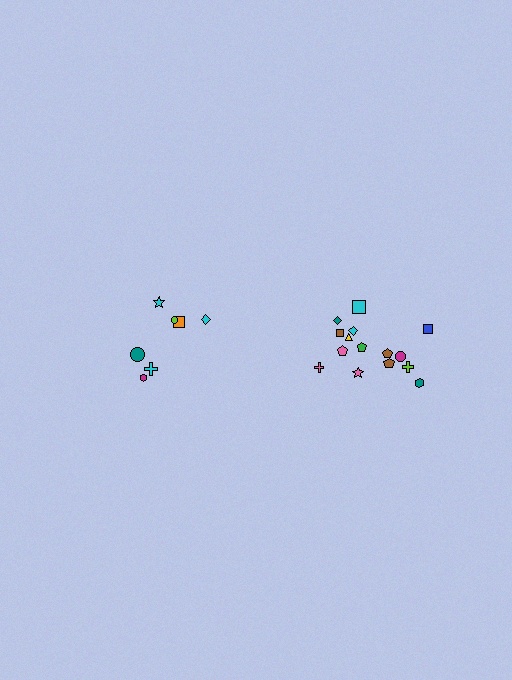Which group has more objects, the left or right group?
The right group.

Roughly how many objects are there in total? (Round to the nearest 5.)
Roughly 20 objects in total.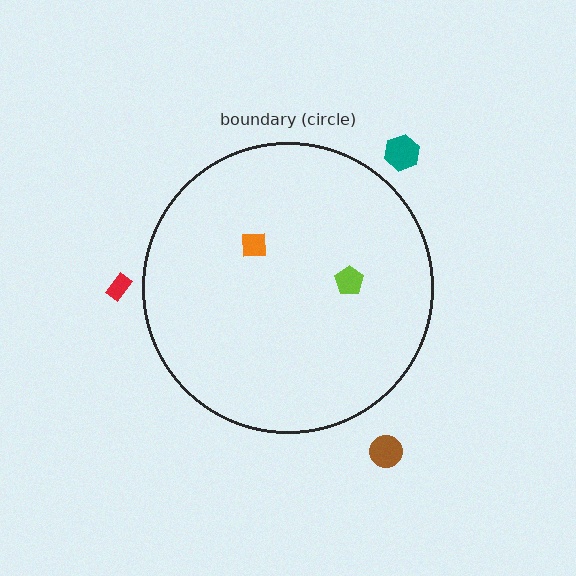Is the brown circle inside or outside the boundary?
Outside.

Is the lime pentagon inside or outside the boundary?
Inside.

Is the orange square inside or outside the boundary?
Inside.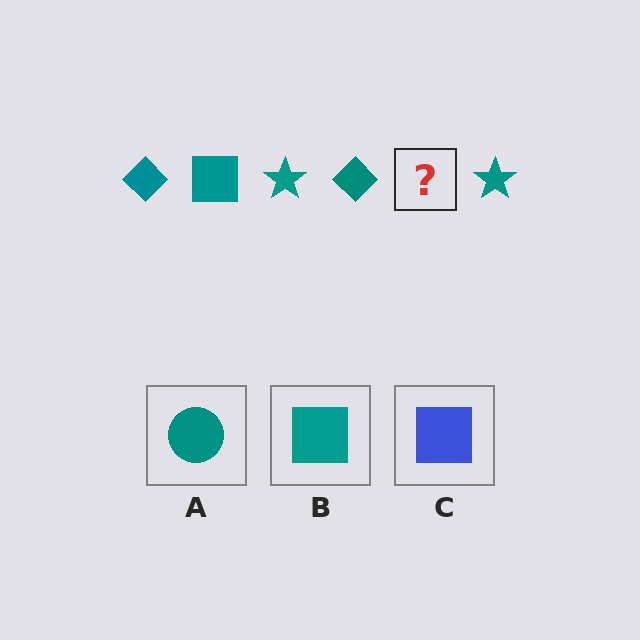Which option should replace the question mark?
Option B.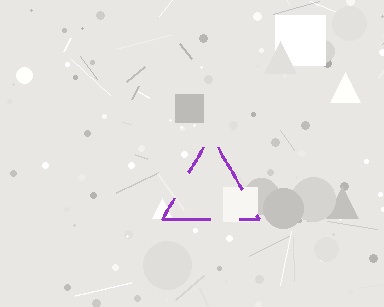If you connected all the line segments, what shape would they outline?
They would outline a triangle.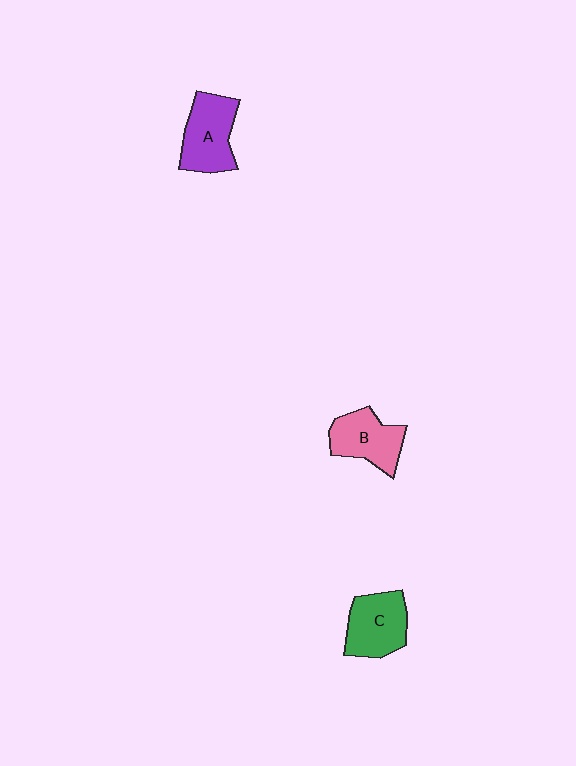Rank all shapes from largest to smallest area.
From largest to smallest: A (purple), C (green), B (pink).